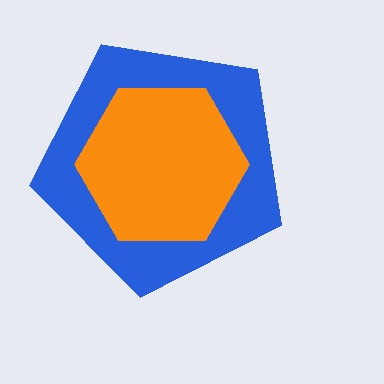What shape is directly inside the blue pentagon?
The orange hexagon.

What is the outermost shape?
The blue pentagon.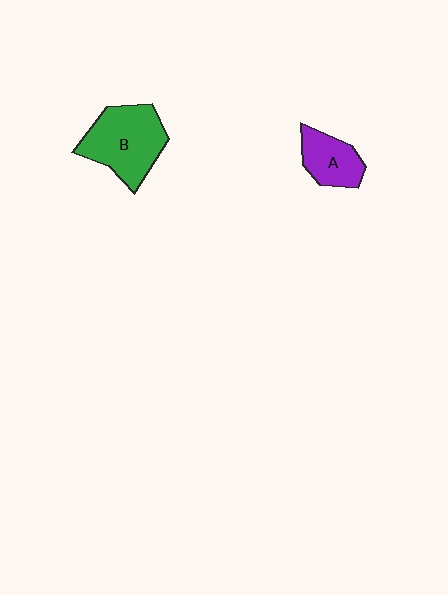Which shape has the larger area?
Shape B (green).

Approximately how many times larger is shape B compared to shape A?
Approximately 1.8 times.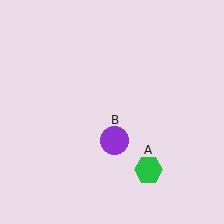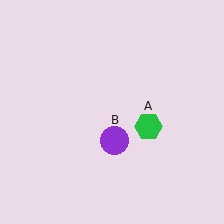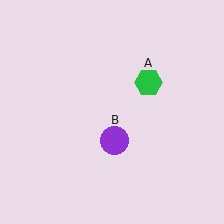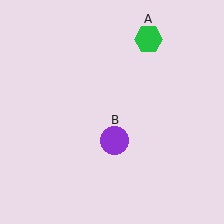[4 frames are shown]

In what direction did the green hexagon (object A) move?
The green hexagon (object A) moved up.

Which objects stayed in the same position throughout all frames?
Purple circle (object B) remained stationary.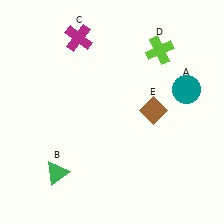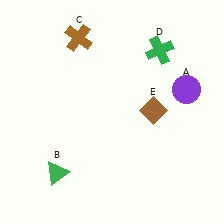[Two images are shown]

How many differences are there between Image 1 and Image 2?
There are 3 differences between the two images.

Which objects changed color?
A changed from teal to purple. C changed from magenta to brown. D changed from lime to green.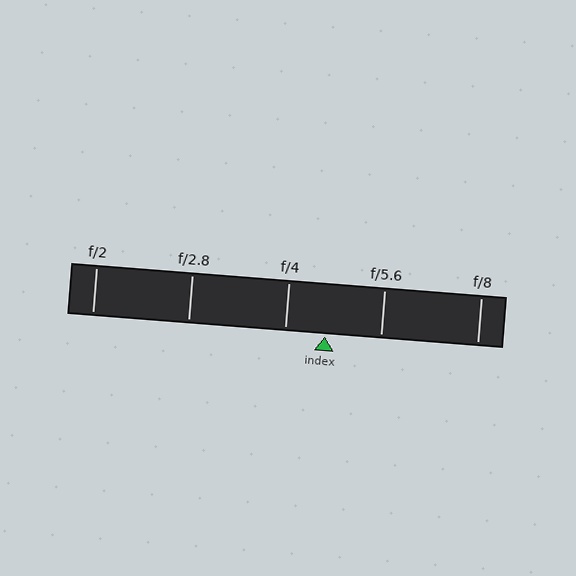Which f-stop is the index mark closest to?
The index mark is closest to f/4.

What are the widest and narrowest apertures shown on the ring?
The widest aperture shown is f/2 and the narrowest is f/8.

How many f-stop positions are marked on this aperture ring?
There are 5 f-stop positions marked.